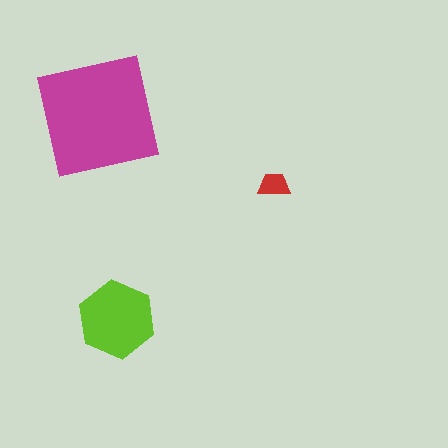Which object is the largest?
The magenta square.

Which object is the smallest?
The red trapezoid.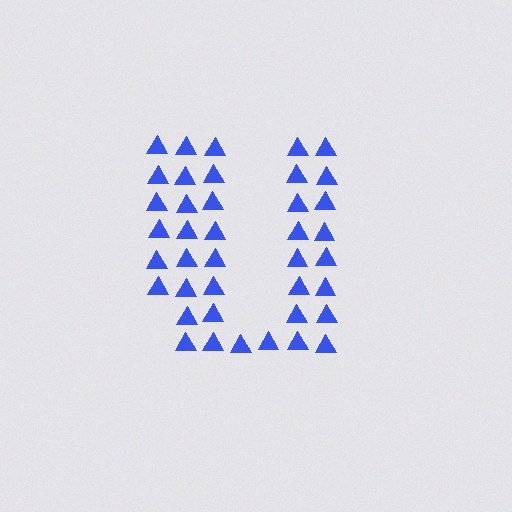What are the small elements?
The small elements are triangles.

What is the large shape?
The large shape is the letter U.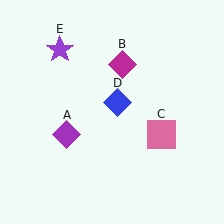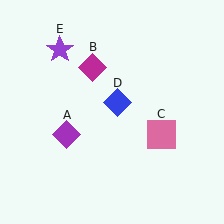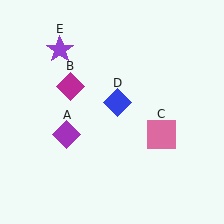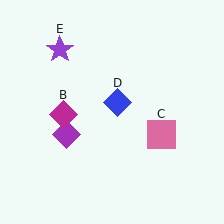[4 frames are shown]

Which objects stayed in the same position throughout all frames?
Purple diamond (object A) and pink square (object C) and blue diamond (object D) and purple star (object E) remained stationary.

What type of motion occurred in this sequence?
The magenta diamond (object B) rotated counterclockwise around the center of the scene.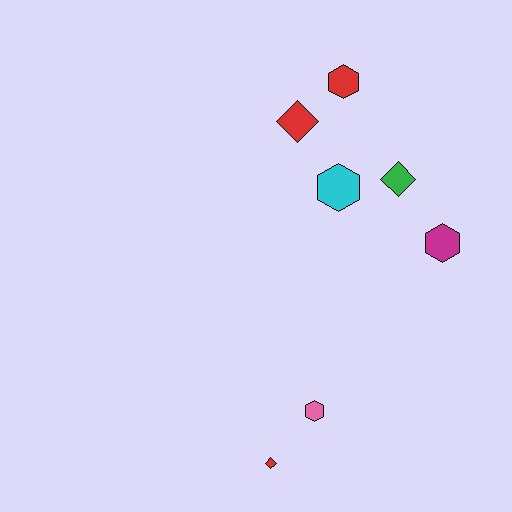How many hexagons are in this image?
There are 4 hexagons.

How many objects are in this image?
There are 7 objects.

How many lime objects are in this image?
There are no lime objects.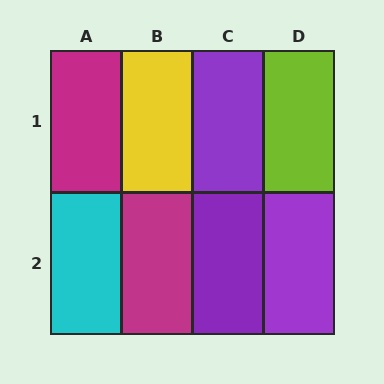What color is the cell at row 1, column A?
Magenta.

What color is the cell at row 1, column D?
Lime.